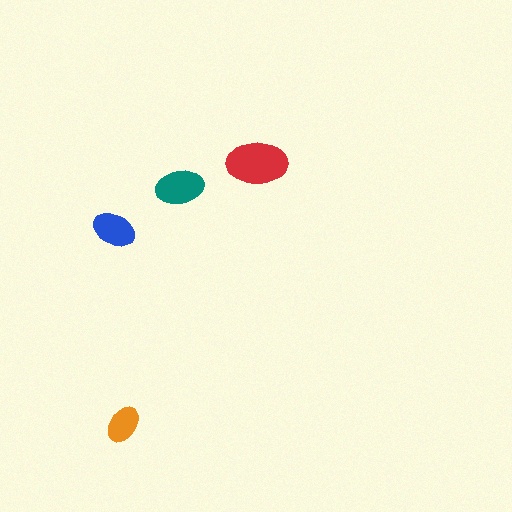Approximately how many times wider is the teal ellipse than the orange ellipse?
About 1.5 times wider.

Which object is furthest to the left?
The blue ellipse is leftmost.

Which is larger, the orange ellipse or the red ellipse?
The red one.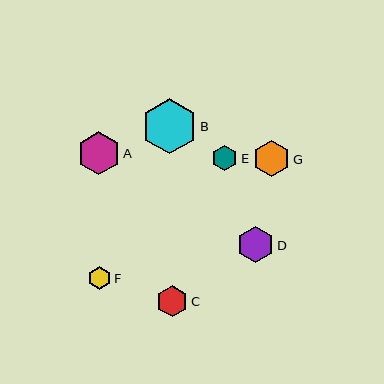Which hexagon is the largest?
Hexagon B is the largest with a size of approximately 55 pixels.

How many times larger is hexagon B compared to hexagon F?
Hexagon B is approximately 2.4 times the size of hexagon F.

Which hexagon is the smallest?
Hexagon F is the smallest with a size of approximately 23 pixels.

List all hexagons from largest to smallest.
From largest to smallest: B, A, D, G, C, E, F.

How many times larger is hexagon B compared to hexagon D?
Hexagon B is approximately 1.5 times the size of hexagon D.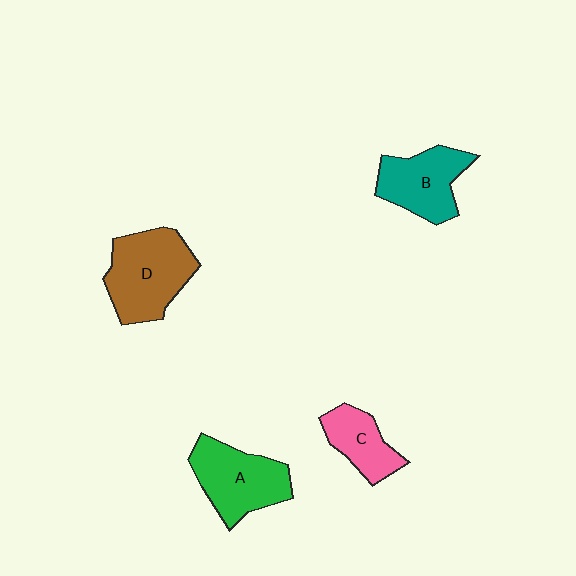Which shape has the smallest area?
Shape C (pink).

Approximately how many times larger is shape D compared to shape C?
Approximately 1.7 times.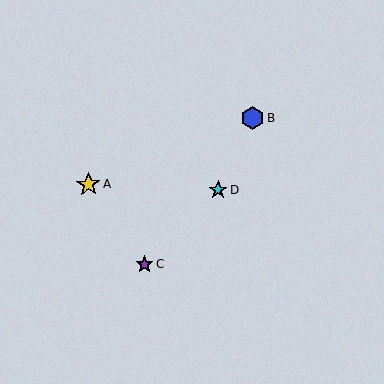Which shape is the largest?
The yellow star (labeled A) is the largest.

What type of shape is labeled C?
Shape C is a purple star.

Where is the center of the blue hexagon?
The center of the blue hexagon is at (252, 118).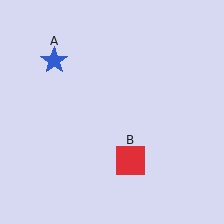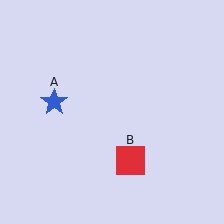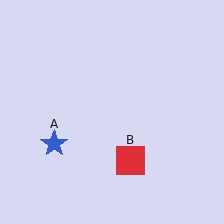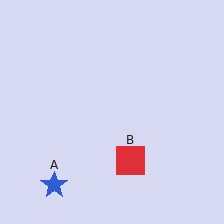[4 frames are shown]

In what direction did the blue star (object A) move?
The blue star (object A) moved down.